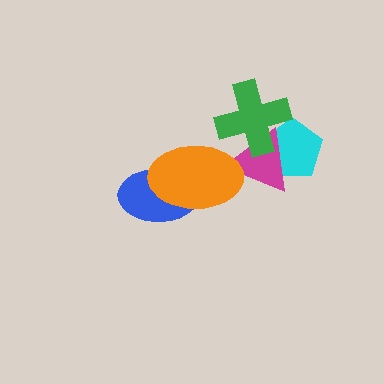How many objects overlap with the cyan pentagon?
2 objects overlap with the cyan pentagon.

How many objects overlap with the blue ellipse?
1 object overlaps with the blue ellipse.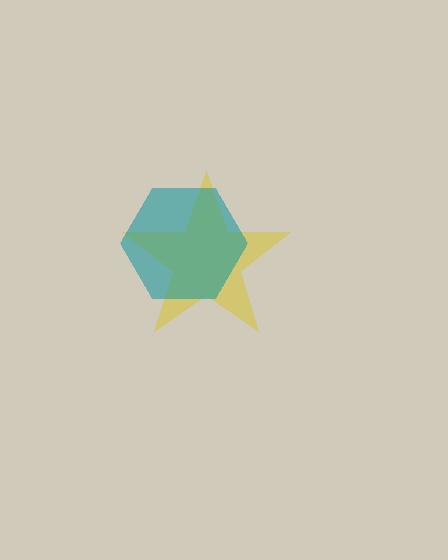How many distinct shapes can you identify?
There are 2 distinct shapes: a yellow star, a teal hexagon.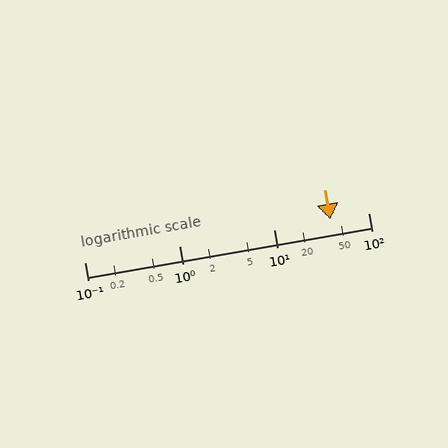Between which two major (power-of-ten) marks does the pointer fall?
The pointer is between 10 and 100.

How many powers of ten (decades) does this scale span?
The scale spans 3 decades, from 0.1 to 100.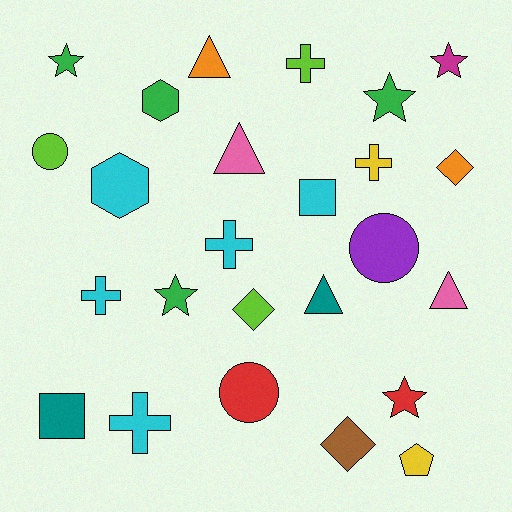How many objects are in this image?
There are 25 objects.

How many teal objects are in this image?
There are 2 teal objects.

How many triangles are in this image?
There are 4 triangles.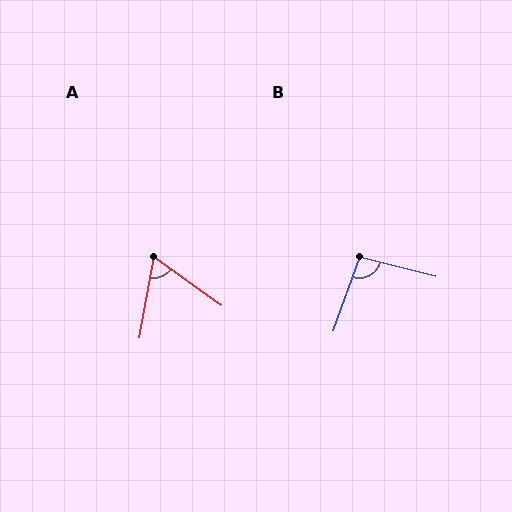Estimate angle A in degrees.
Approximately 64 degrees.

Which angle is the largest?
B, at approximately 95 degrees.